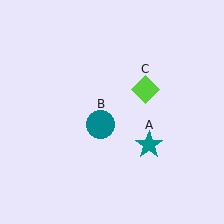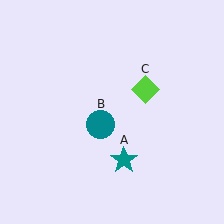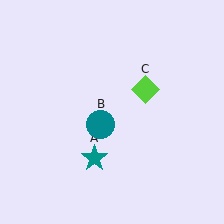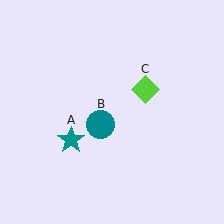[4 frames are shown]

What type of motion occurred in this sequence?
The teal star (object A) rotated clockwise around the center of the scene.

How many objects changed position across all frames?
1 object changed position: teal star (object A).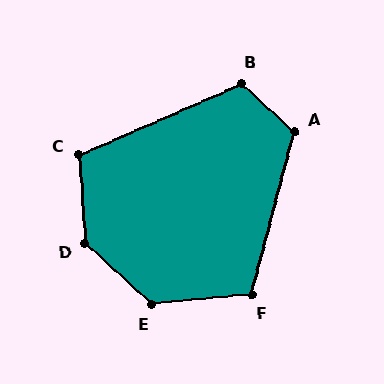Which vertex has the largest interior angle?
D, at approximately 136 degrees.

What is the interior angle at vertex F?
Approximately 110 degrees (obtuse).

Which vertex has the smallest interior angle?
C, at approximately 110 degrees.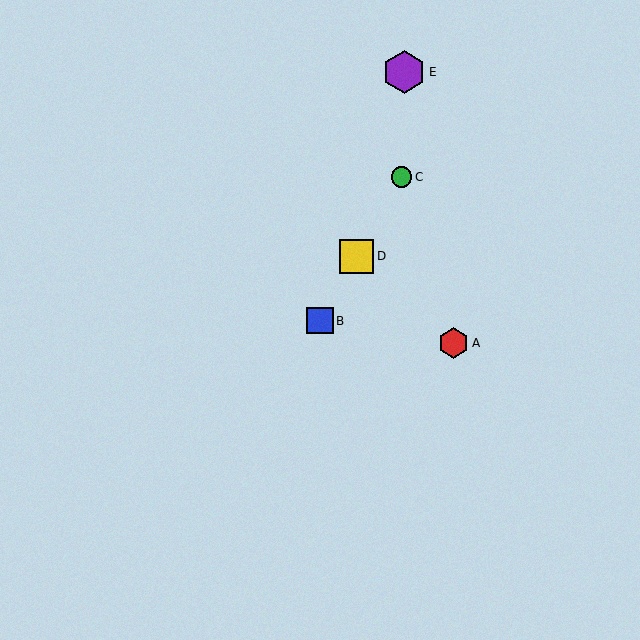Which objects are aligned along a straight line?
Objects B, C, D are aligned along a straight line.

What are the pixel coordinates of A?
Object A is at (453, 343).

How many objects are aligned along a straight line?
3 objects (B, C, D) are aligned along a straight line.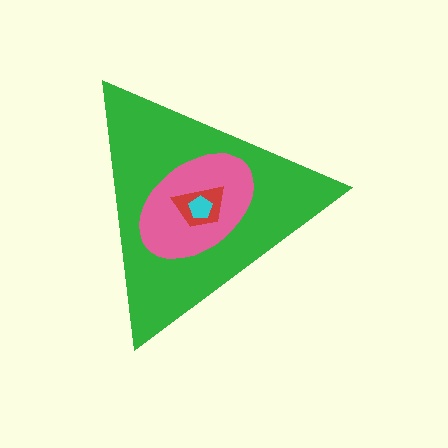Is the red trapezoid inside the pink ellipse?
Yes.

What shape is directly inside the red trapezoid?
The cyan pentagon.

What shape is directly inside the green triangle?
The pink ellipse.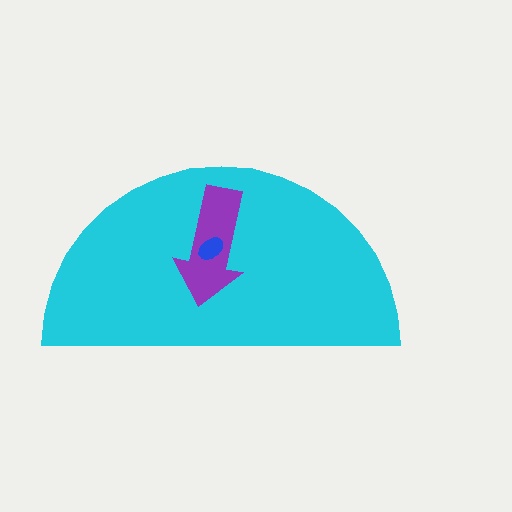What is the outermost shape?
The cyan semicircle.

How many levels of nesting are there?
3.